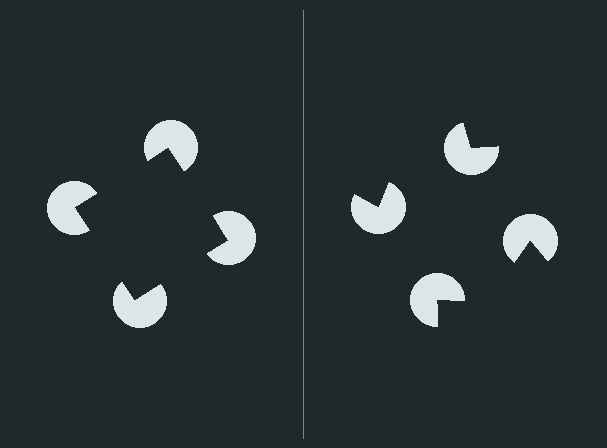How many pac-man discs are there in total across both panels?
8 — 4 on each side.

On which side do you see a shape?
An illusory square appears on the left side. On the right side the wedge cuts are rotated, so no coherent shape forms.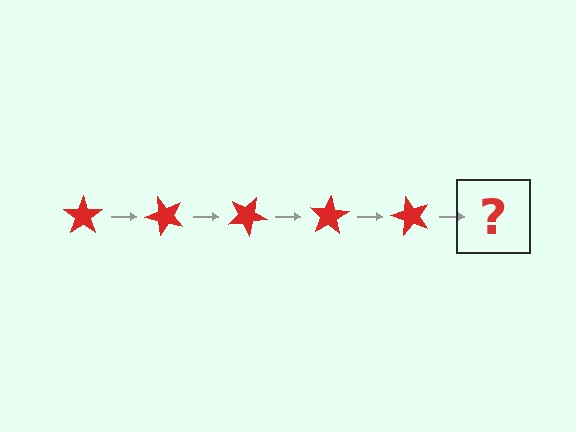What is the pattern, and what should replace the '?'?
The pattern is that the star rotates 50 degrees each step. The '?' should be a red star rotated 250 degrees.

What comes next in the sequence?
The next element should be a red star rotated 250 degrees.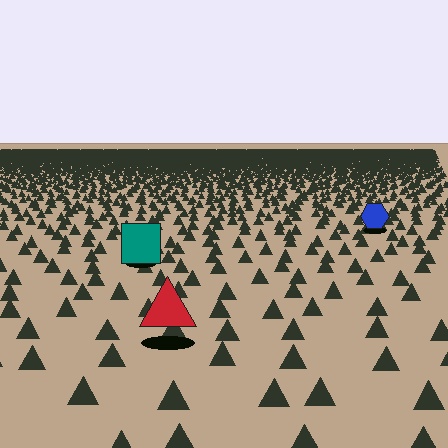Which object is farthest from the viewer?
The blue hexagon is farthest from the viewer. It appears smaller and the ground texture around it is denser.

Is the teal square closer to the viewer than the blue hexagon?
Yes. The teal square is closer — you can tell from the texture gradient: the ground texture is coarser near it.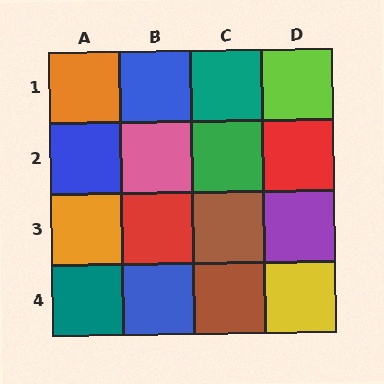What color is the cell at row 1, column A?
Orange.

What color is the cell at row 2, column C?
Green.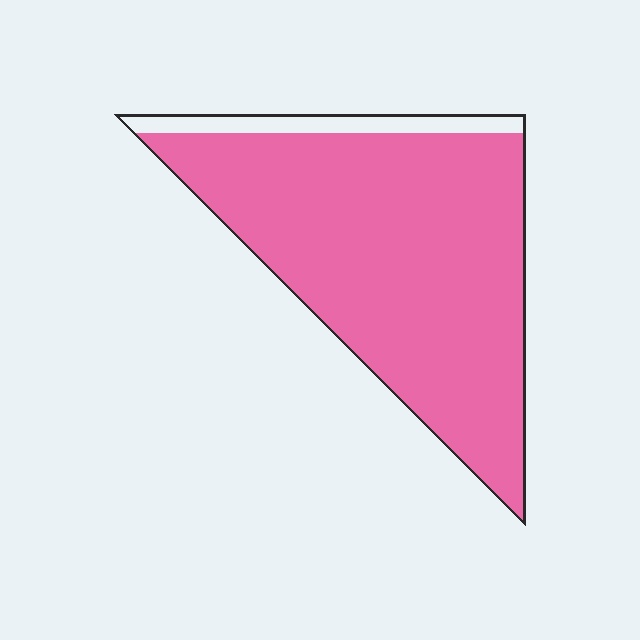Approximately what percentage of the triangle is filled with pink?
Approximately 90%.